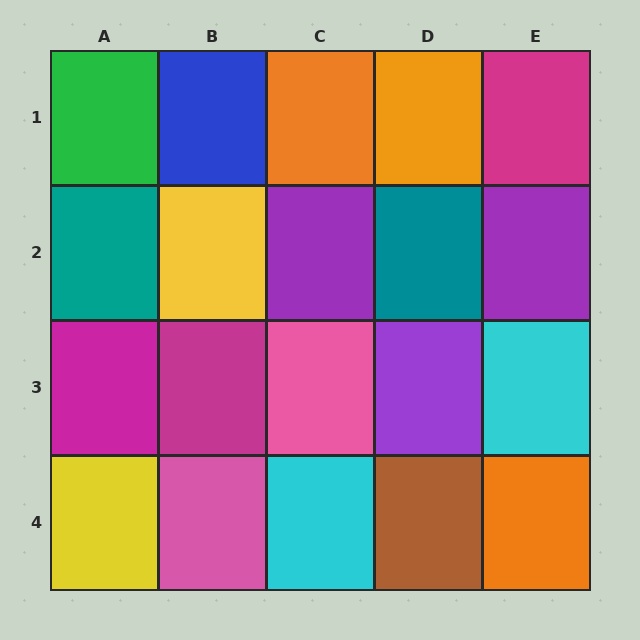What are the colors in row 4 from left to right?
Yellow, pink, cyan, brown, orange.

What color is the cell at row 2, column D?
Teal.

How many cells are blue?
1 cell is blue.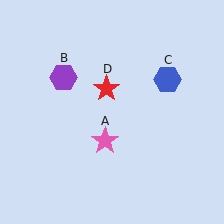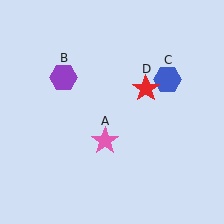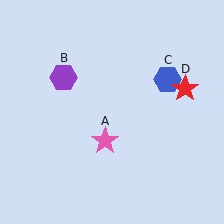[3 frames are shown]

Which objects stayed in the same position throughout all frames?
Pink star (object A) and purple hexagon (object B) and blue hexagon (object C) remained stationary.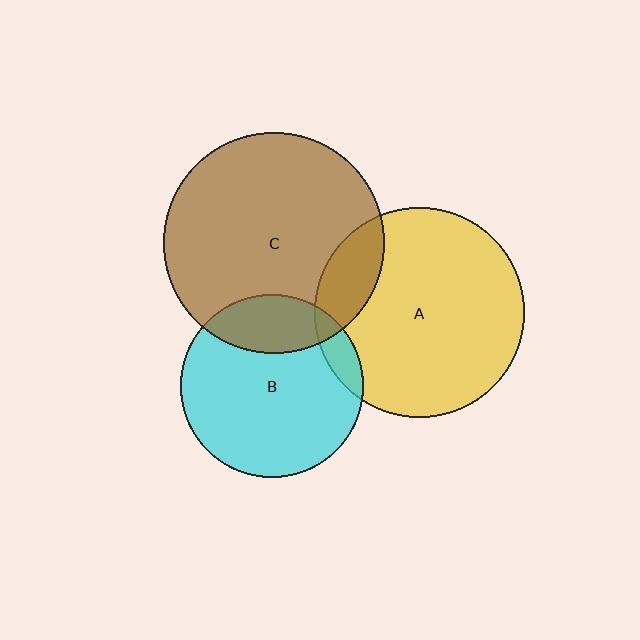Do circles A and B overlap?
Yes.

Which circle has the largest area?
Circle C (brown).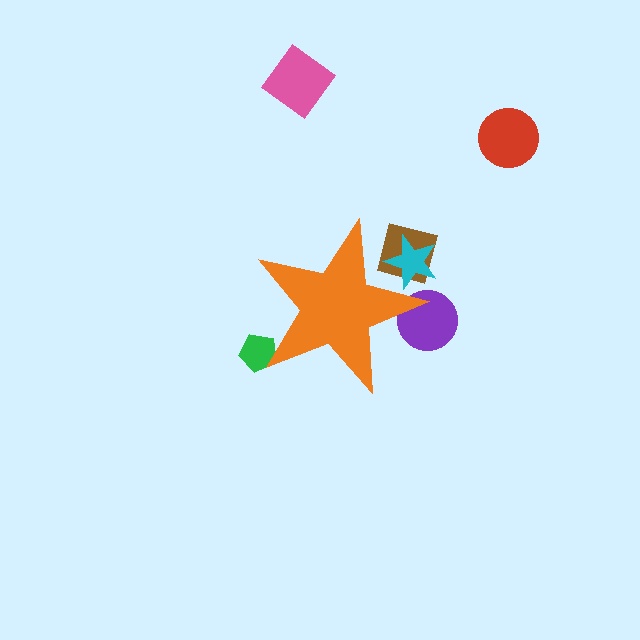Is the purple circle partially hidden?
Yes, the purple circle is partially hidden behind the orange star.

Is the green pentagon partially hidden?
Yes, the green pentagon is partially hidden behind the orange star.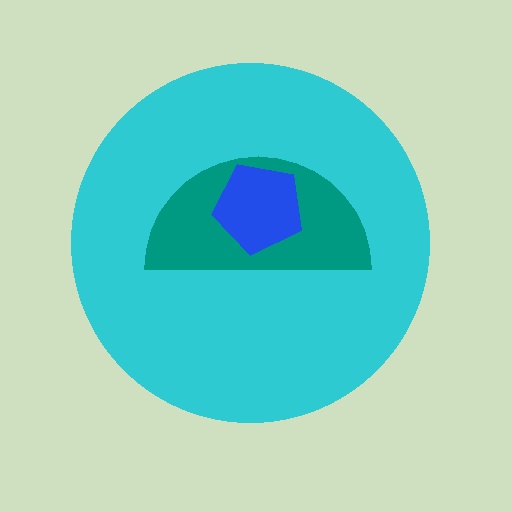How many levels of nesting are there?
3.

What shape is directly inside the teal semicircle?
The blue pentagon.